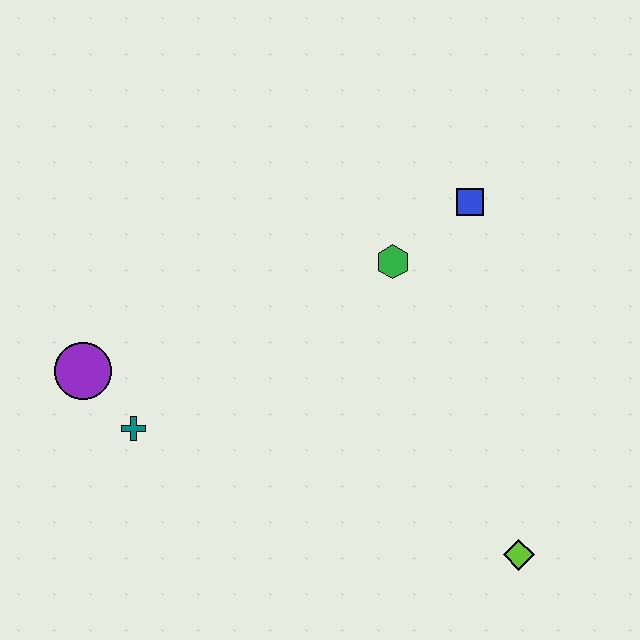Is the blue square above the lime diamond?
Yes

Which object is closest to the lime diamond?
The green hexagon is closest to the lime diamond.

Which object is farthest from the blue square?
The purple circle is farthest from the blue square.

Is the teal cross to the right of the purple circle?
Yes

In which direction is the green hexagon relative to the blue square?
The green hexagon is to the left of the blue square.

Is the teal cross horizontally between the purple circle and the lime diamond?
Yes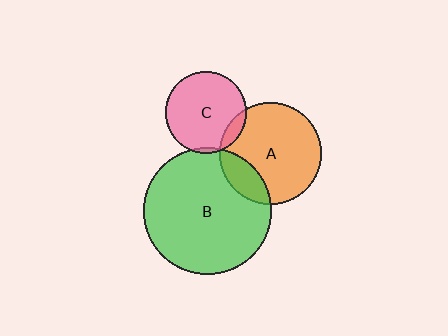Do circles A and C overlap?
Yes.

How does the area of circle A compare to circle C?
Approximately 1.5 times.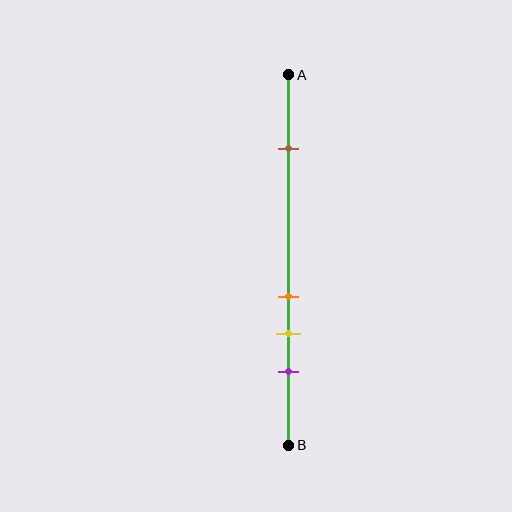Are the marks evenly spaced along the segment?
No, the marks are not evenly spaced.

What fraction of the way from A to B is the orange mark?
The orange mark is approximately 60% (0.6) of the way from A to B.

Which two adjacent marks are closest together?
The orange and yellow marks are the closest adjacent pair.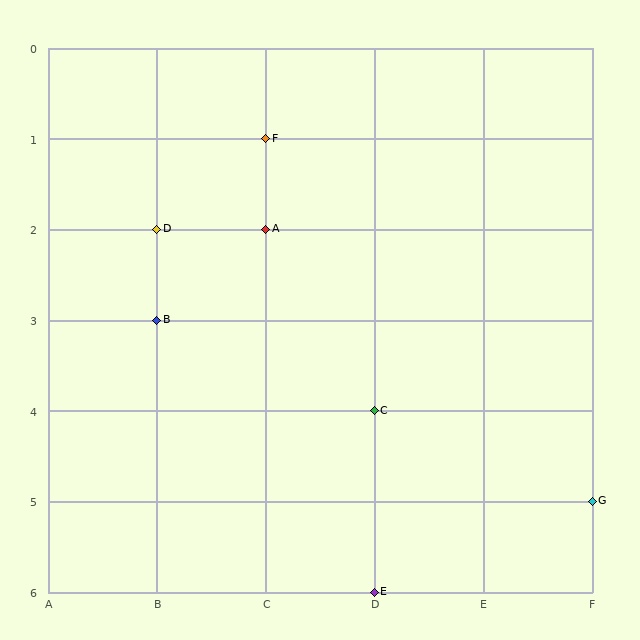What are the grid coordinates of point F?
Point F is at grid coordinates (C, 1).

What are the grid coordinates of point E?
Point E is at grid coordinates (D, 6).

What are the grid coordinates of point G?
Point G is at grid coordinates (F, 5).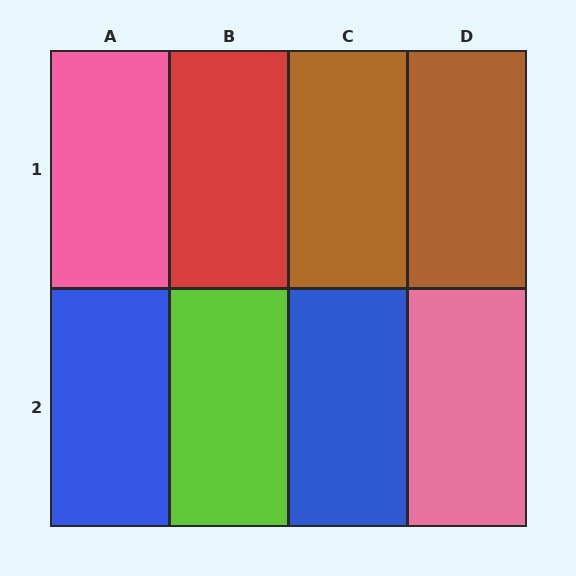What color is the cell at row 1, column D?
Brown.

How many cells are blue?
2 cells are blue.